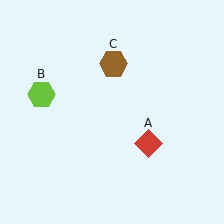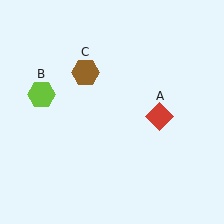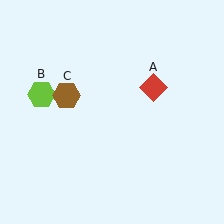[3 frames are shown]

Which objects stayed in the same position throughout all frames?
Lime hexagon (object B) remained stationary.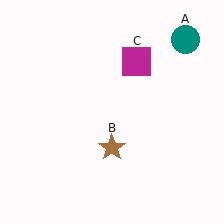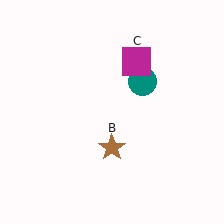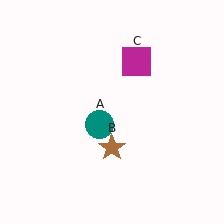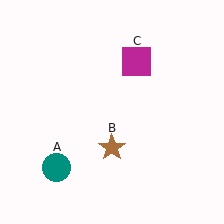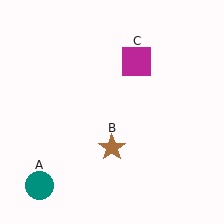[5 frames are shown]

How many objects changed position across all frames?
1 object changed position: teal circle (object A).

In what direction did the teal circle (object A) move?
The teal circle (object A) moved down and to the left.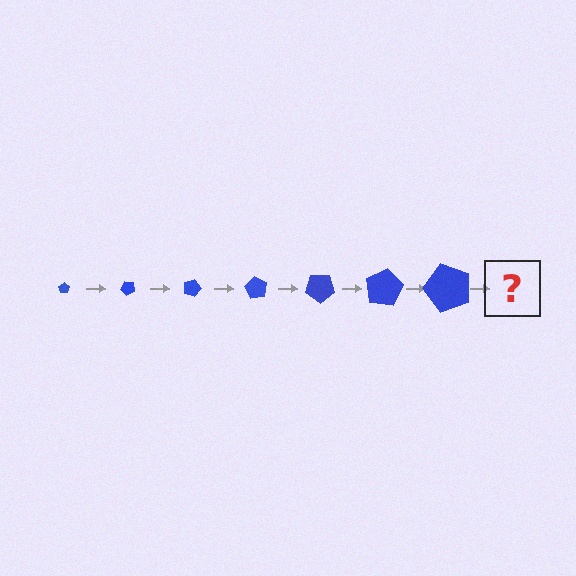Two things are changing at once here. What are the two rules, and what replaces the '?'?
The two rules are that the pentagon grows larger each step and it rotates 45 degrees each step. The '?' should be a pentagon, larger than the previous one and rotated 315 degrees from the start.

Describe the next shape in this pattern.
It should be a pentagon, larger than the previous one and rotated 315 degrees from the start.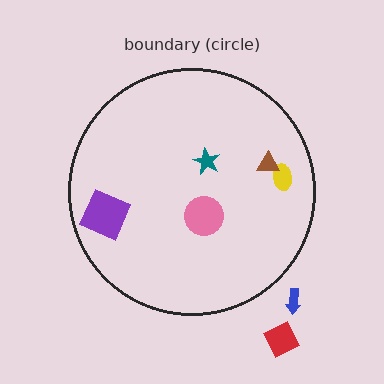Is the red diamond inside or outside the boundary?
Outside.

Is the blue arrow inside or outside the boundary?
Outside.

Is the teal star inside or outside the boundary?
Inside.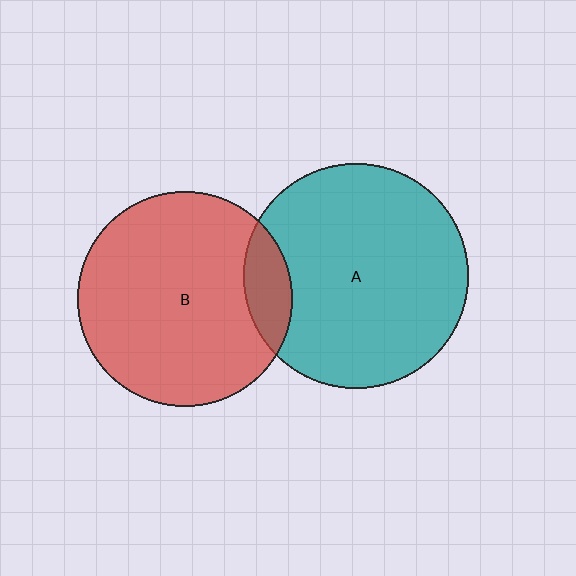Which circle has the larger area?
Circle A (teal).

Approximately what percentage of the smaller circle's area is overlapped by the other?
Approximately 10%.